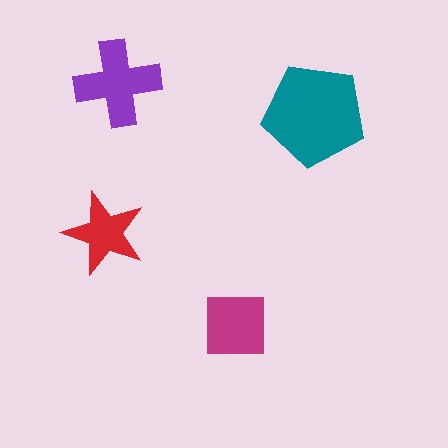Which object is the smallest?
The red star.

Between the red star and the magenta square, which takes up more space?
The magenta square.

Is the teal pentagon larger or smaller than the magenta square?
Larger.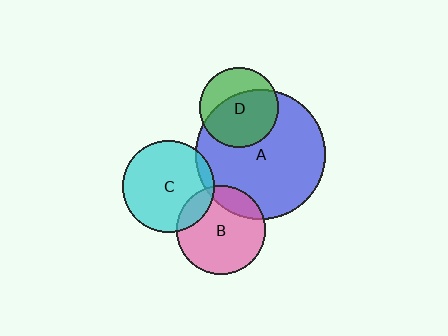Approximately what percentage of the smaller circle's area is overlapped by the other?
Approximately 5%.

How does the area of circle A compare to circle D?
Approximately 2.7 times.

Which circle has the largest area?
Circle A (blue).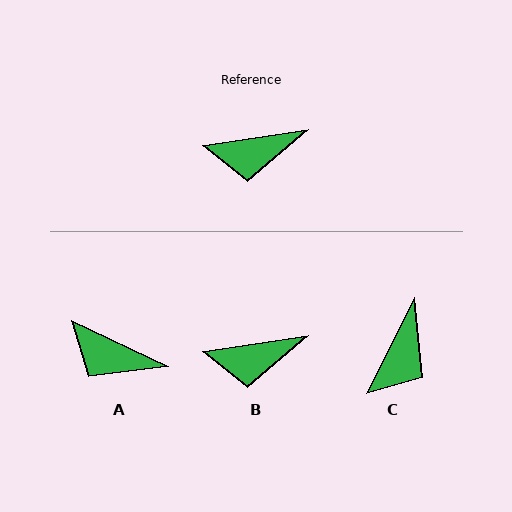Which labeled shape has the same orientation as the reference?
B.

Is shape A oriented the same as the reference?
No, it is off by about 34 degrees.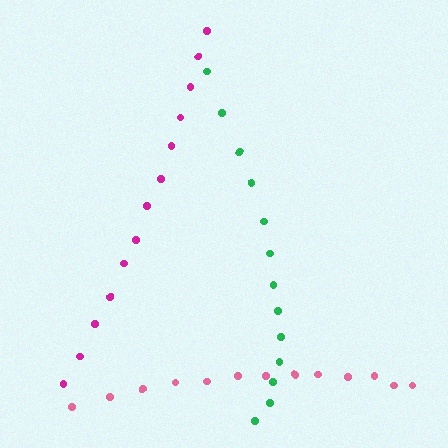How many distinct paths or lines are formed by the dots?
There are 3 distinct paths.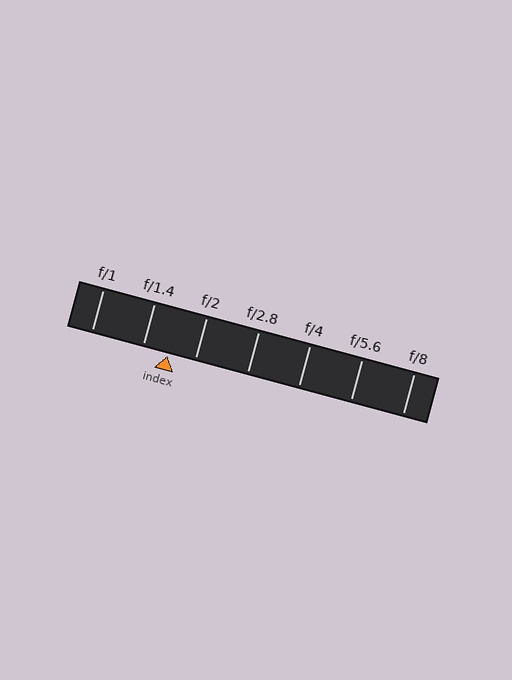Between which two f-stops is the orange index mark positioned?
The index mark is between f/1.4 and f/2.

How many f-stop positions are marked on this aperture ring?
There are 7 f-stop positions marked.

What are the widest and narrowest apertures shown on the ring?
The widest aperture shown is f/1 and the narrowest is f/8.